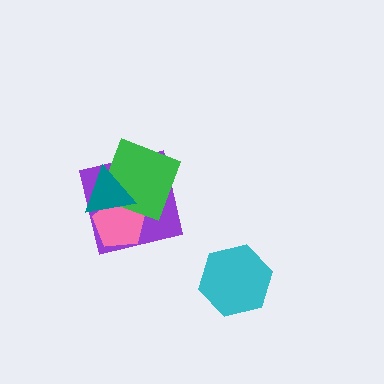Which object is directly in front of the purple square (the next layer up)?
The pink pentagon is directly in front of the purple square.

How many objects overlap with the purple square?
3 objects overlap with the purple square.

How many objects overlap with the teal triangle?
3 objects overlap with the teal triangle.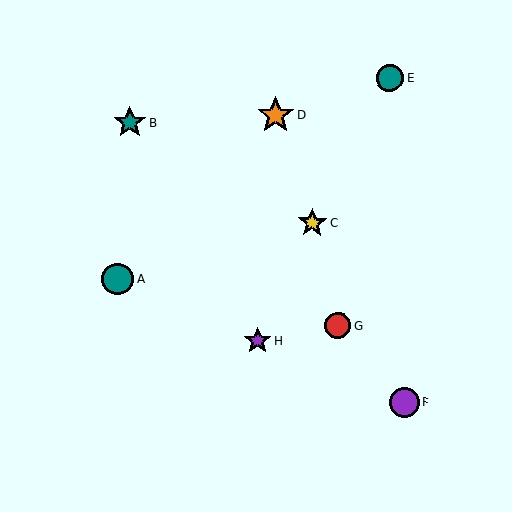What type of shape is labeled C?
Shape C is a yellow star.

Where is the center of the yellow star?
The center of the yellow star is at (313, 223).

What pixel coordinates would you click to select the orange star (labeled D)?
Click at (276, 115) to select the orange star D.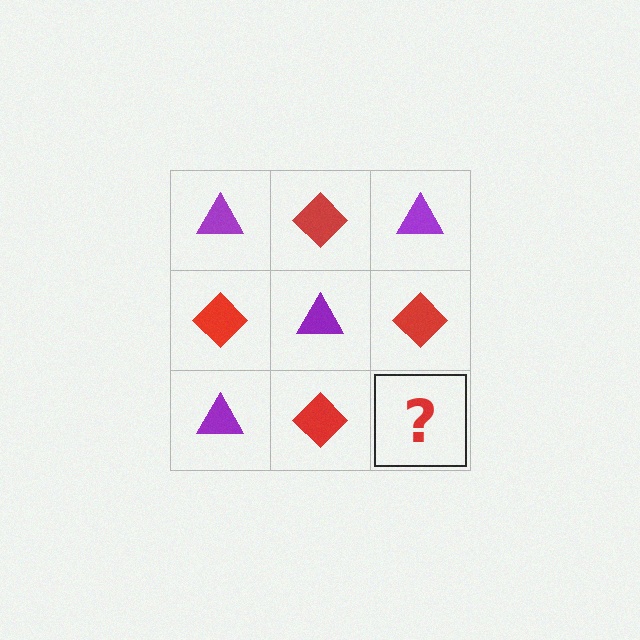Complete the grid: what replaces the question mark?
The question mark should be replaced with a purple triangle.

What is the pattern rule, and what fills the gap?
The rule is that it alternates purple triangle and red diamond in a checkerboard pattern. The gap should be filled with a purple triangle.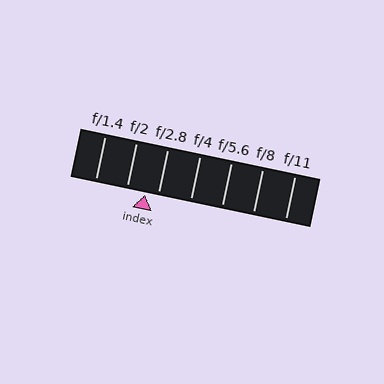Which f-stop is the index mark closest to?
The index mark is closest to f/2.8.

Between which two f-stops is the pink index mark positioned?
The index mark is between f/2 and f/2.8.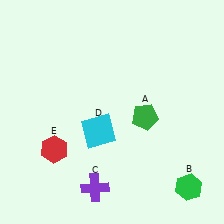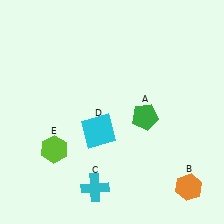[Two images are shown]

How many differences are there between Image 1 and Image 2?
There are 3 differences between the two images.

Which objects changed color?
B changed from green to orange. C changed from purple to cyan. E changed from red to lime.